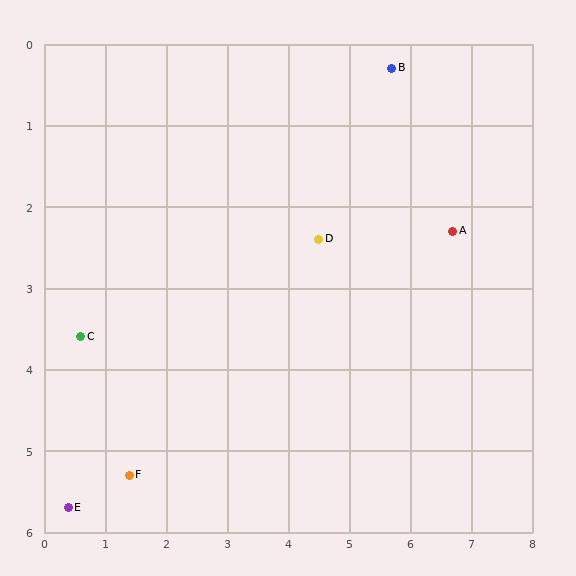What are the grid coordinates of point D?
Point D is at approximately (4.5, 2.4).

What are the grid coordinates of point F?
Point F is at approximately (1.4, 5.3).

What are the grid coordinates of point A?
Point A is at approximately (6.7, 2.3).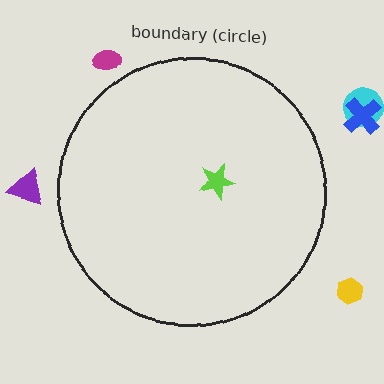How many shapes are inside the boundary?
1 inside, 5 outside.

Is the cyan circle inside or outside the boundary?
Outside.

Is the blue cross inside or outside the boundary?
Outside.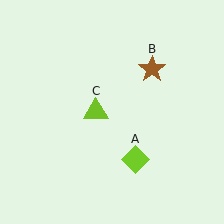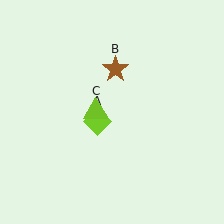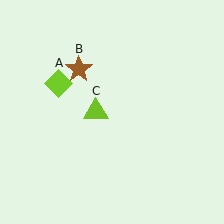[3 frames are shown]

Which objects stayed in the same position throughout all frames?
Lime triangle (object C) remained stationary.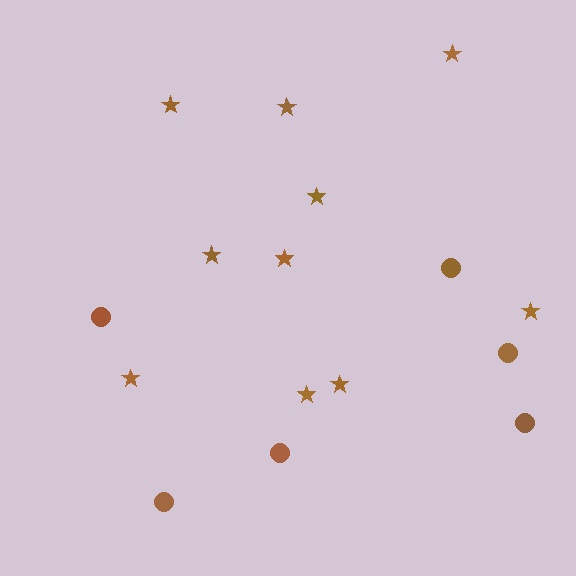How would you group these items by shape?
There are 2 groups: one group of circles (6) and one group of stars (10).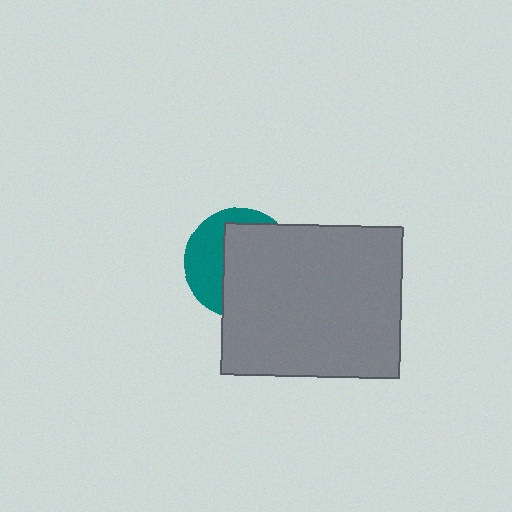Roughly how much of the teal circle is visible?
A small part of it is visible (roughly 39%).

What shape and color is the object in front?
The object in front is a gray rectangle.